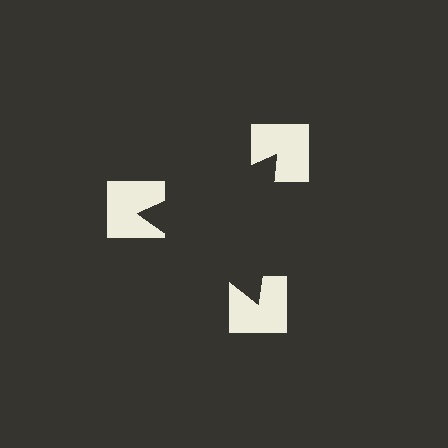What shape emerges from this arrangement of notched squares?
An illusory triangle — its edges are inferred from the aligned wedge cuts in the notched squares, not physically drawn.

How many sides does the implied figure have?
3 sides.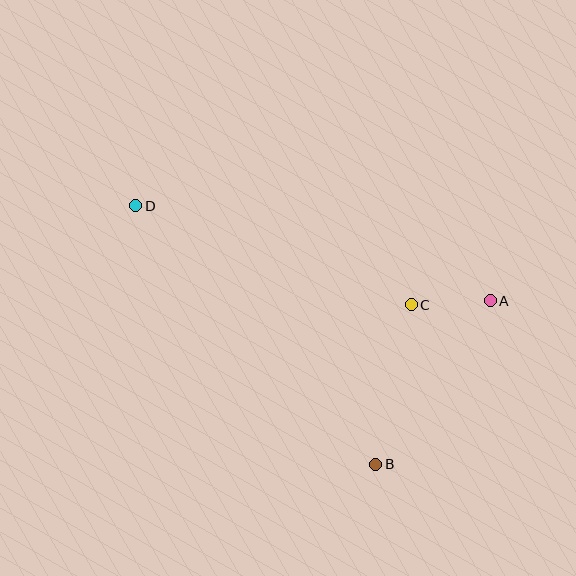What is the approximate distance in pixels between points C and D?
The distance between C and D is approximately 293 pixels.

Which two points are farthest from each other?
Points A and D are farthest from each other.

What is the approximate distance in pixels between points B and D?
The distance between B and D is approximately 353 pixels.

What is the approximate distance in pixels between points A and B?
The distance between A and B is approximately 200 pixels.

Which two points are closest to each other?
Points A and C are closest to each other.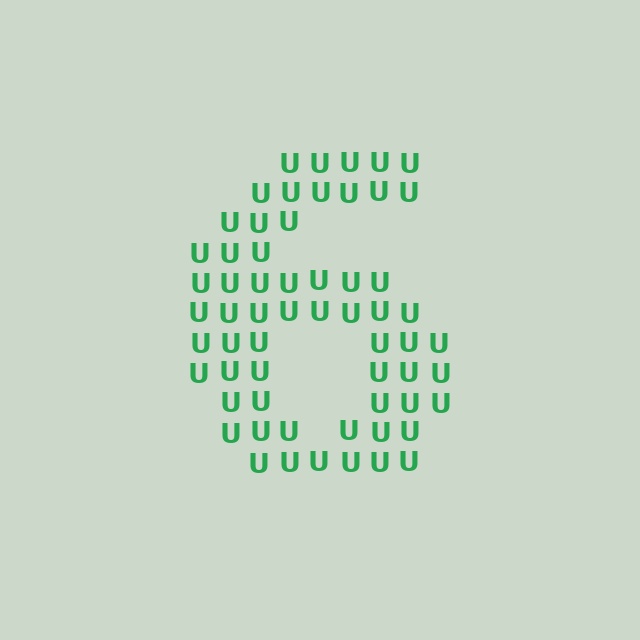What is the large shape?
The large shape is the digit 6.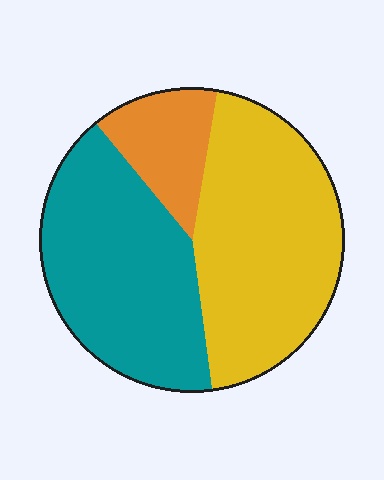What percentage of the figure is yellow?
Yellow covers roughly 45% of the figure.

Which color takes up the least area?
Orange, at roughly 15%.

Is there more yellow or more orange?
Yellow.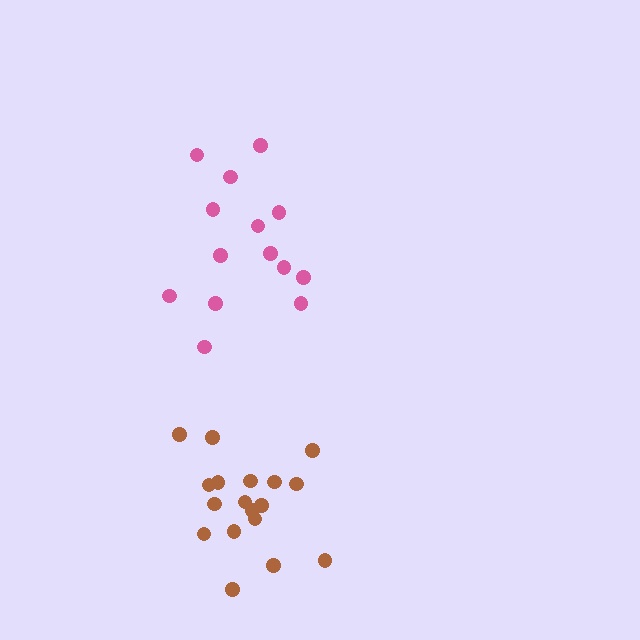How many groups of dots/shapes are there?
There are 2 groups.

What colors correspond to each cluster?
The clusters are colored: pink, brown.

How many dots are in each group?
Group 1: 14 dots, Group 2: 18 dots (32 total).